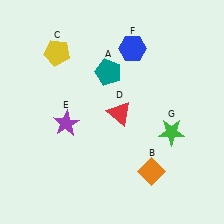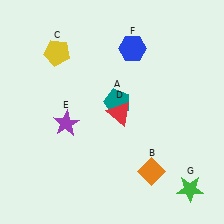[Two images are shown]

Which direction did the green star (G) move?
The green star (G) moved down.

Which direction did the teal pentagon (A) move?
The teal pentagon (A) moved down.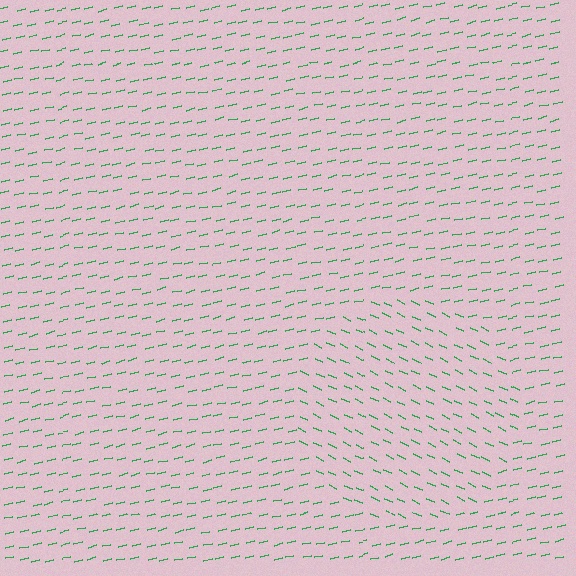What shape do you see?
I see a circle.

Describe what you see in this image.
The image is filled with small green line segments. A circle region in the image has lines oriented differently from the surrounding lines, creating a visible texture boundary.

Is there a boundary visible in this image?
Yes, there is a texture boundary formed by a change in line orientation.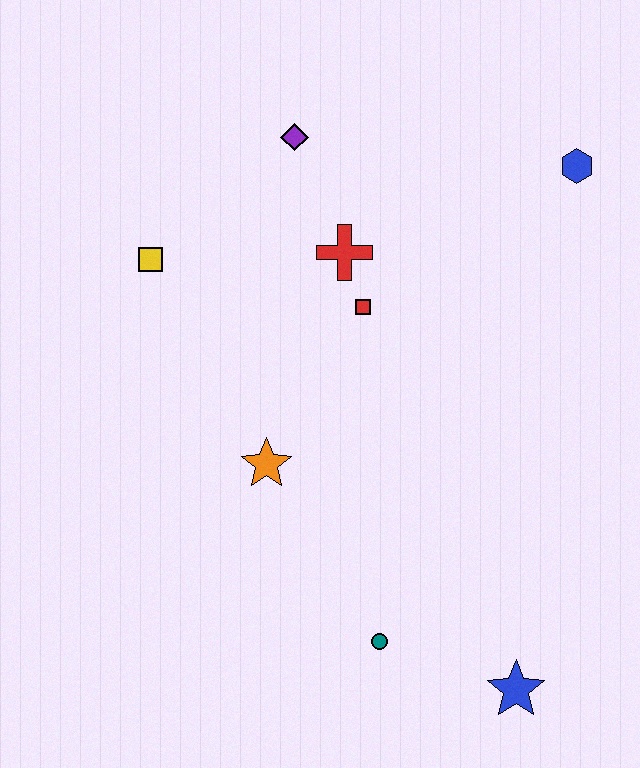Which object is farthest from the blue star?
The purple diamond is farthest from the blue star.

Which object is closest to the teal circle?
The blue star is closest to the teal circle.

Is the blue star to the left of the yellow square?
No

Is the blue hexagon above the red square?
Yes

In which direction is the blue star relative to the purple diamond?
The blue star is below the purple diamond.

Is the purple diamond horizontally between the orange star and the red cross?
Yes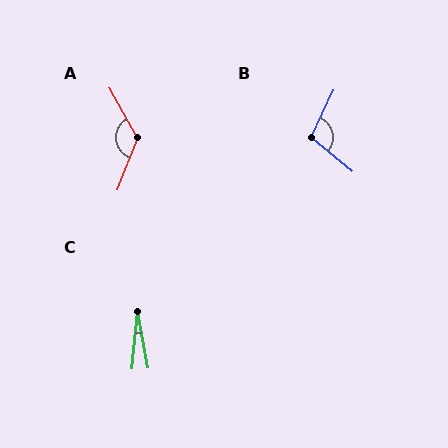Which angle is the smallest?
C, at approximately 16 degrees.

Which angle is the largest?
A, at approximately 130 degrees.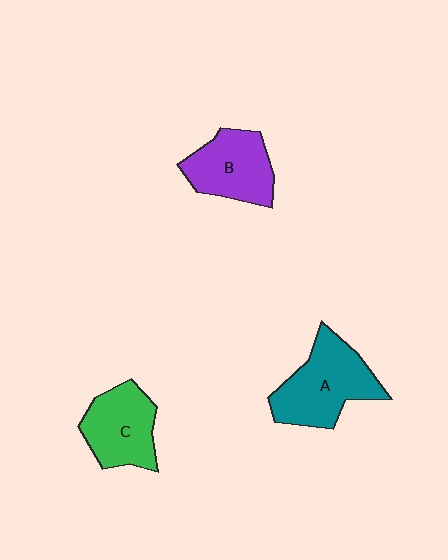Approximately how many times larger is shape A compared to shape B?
Approximately 1.2 times.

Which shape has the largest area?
Shape A (teal).